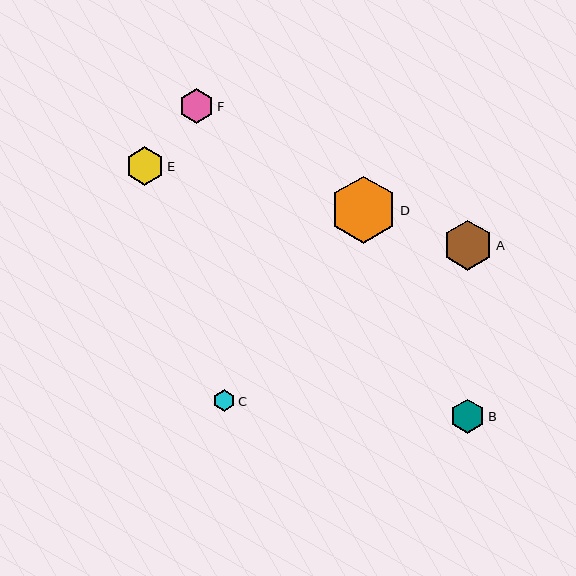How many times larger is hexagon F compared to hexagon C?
Hexagon F is approximately 1.6 times the size of hexagon C.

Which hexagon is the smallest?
Hexagon C is the smallest with a size of approximately 22 pixels.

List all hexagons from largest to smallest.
From largest to smallest: D, A, E, F, B, C.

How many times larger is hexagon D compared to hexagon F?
Hexagon D is approximately 1.9 times the size of hexagon F.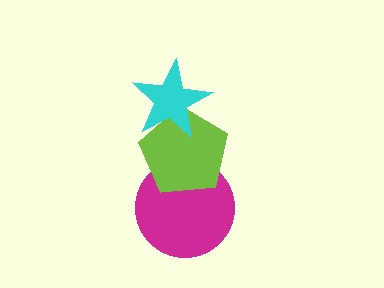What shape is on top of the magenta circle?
The lime pentagon is on top of the magenta circle.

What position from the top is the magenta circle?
The magenta circle is 3rd from the top.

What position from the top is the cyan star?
The cyan star is 1st from the top.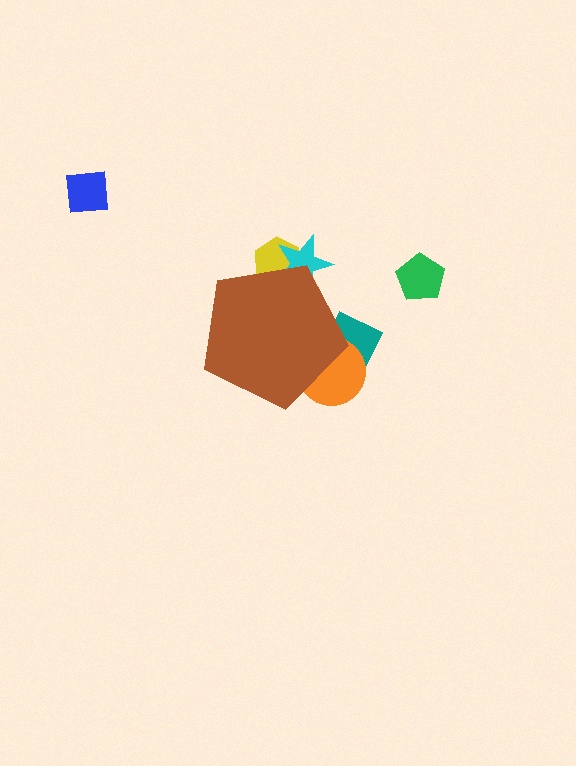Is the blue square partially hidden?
No, the blue square is fully visible.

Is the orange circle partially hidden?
Yes, the orange circle is partially hidden behind the brown pentagon.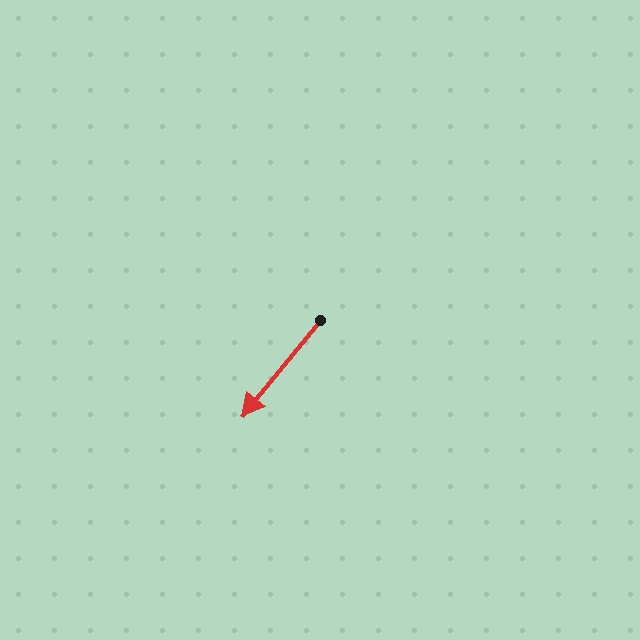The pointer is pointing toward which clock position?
Roughly 7 o'clock.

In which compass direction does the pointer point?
Southwest.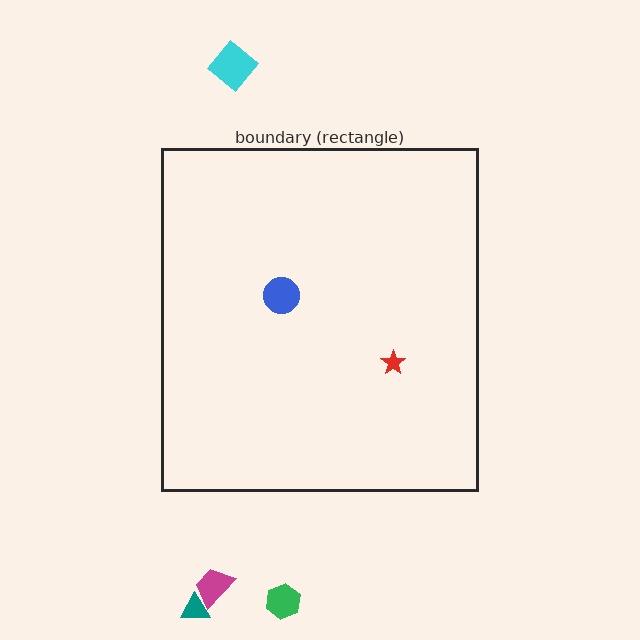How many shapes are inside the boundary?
2 inside, 4 outside.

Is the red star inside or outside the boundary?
Inside.